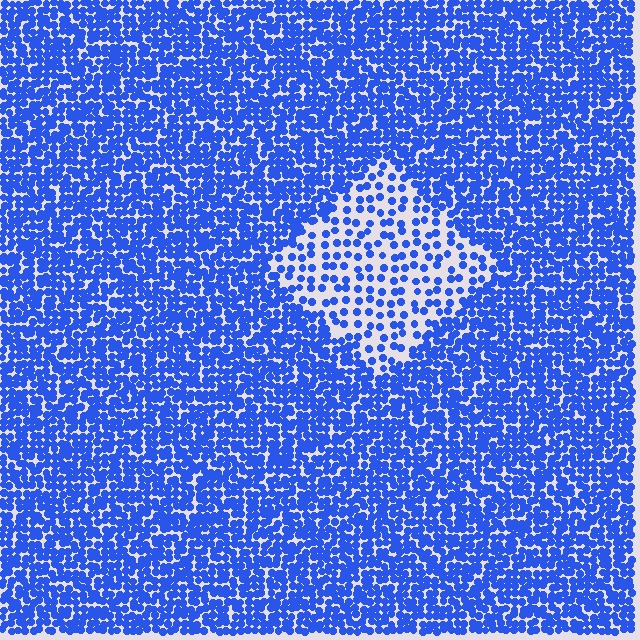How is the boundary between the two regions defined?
The boundary is defined by a change in element density (approximately 2.5x ratio). All elements are the same color, size, and shape.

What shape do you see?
I see a diamond.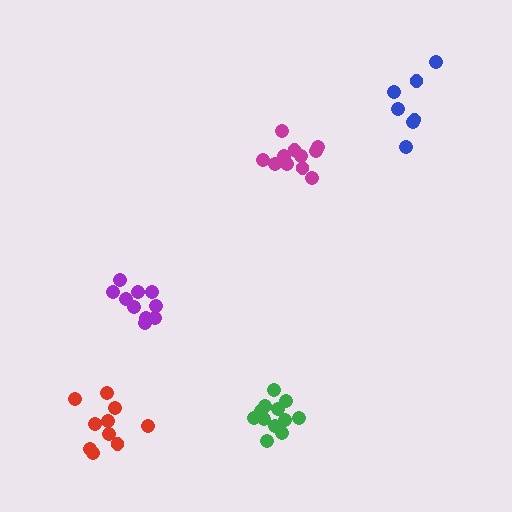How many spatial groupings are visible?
There are 5 spatial groupings.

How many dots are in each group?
Group 1: 11 dots, Group 2: 12 dots, Group 3: 10 dots, Group 4: 10 dots, Group 5: 7 dots (50 total).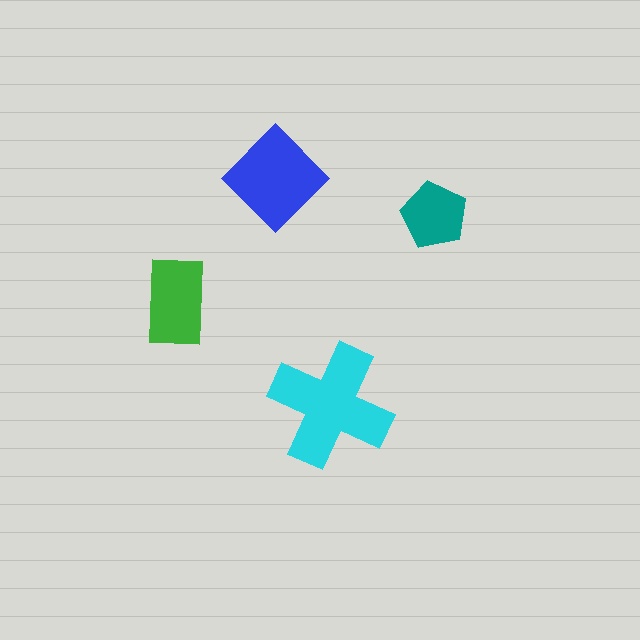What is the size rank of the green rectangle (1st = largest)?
3rd.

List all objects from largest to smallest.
The cyan cross, the blue diamond, the green rectangle, the teal pentagon.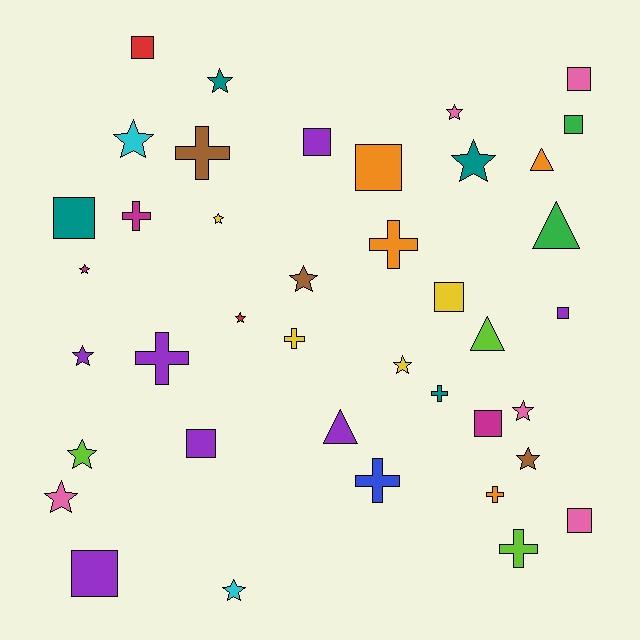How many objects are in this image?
There are 40 objects.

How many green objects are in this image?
There are 2 green objects.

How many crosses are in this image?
There are 9 crosses.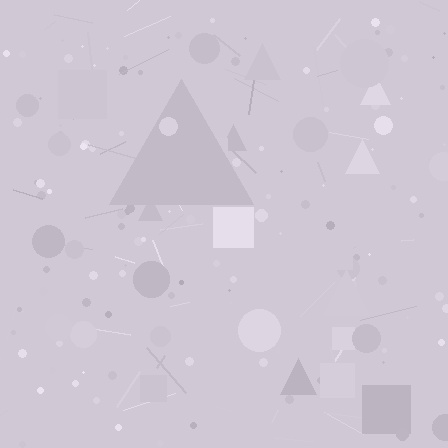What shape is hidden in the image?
A triangle is hidden in the image.